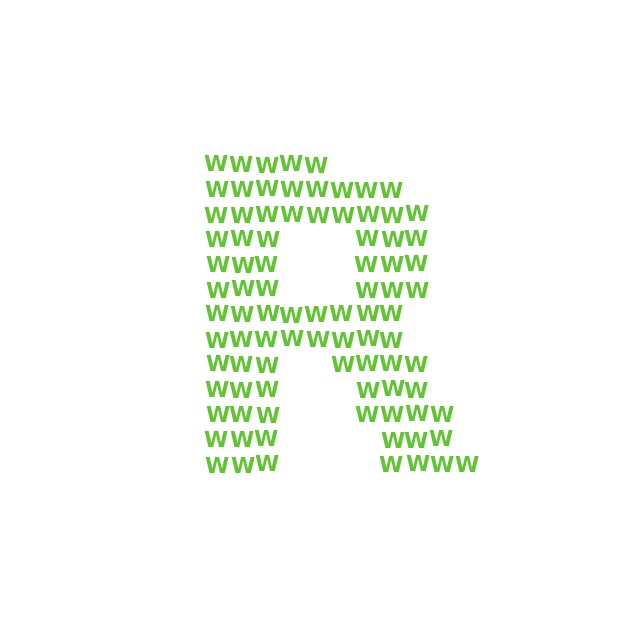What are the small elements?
The small elements are letter W's.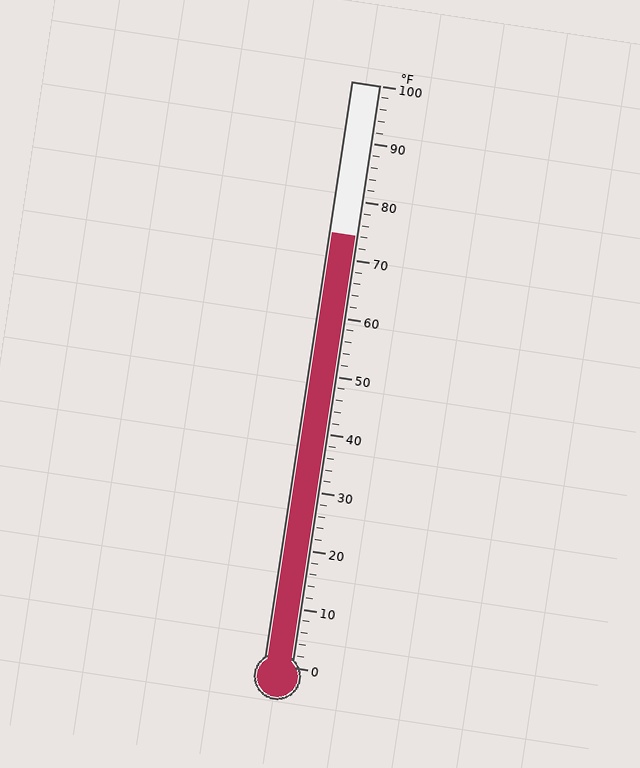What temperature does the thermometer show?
The thermometer shows approximately 74°F.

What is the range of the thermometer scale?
The thermometer scale ranges from 0°F to 100°F.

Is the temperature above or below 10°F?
The temperature is above 10°F.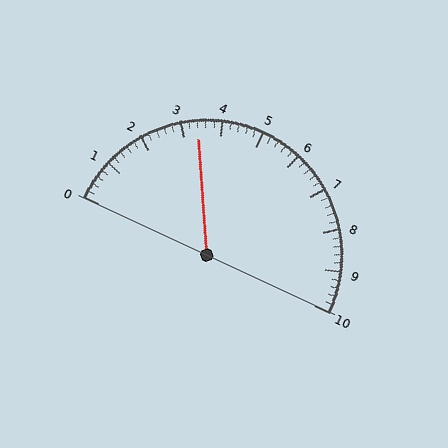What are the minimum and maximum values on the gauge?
The gauge ranges from 0 to 10.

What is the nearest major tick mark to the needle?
The nearest major tick mark is 3.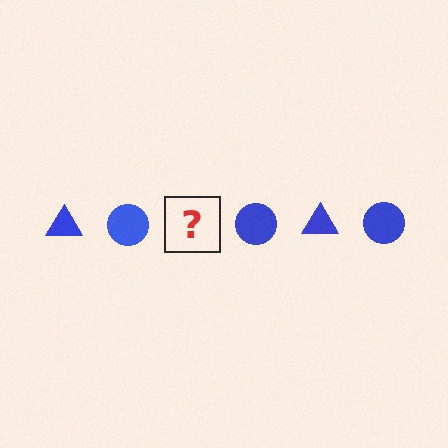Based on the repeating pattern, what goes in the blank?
The blank should be a blue triangle.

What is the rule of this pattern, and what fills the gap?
The rule is that the pattern cycles through triangle, circle shapes in blue. The gap should be filled with a blue triangle.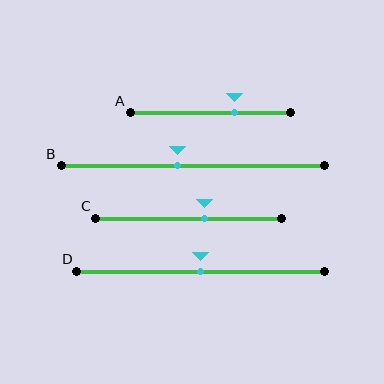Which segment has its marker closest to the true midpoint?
Segment D has its marker closest to the true midpoint.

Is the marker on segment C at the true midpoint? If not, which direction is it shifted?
No, the marker on segment C is shifted to the right by about 8% of the segment length.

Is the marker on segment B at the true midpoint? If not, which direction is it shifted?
No, the marker on segment B is shifted to the left by about 6% of the segment length.